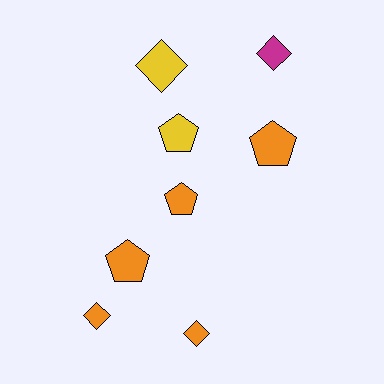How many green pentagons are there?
There are no green pentagons.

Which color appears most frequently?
Orange, with 5 objects.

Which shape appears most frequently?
Pentagon, with 4 objects.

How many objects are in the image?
There are 8 objects.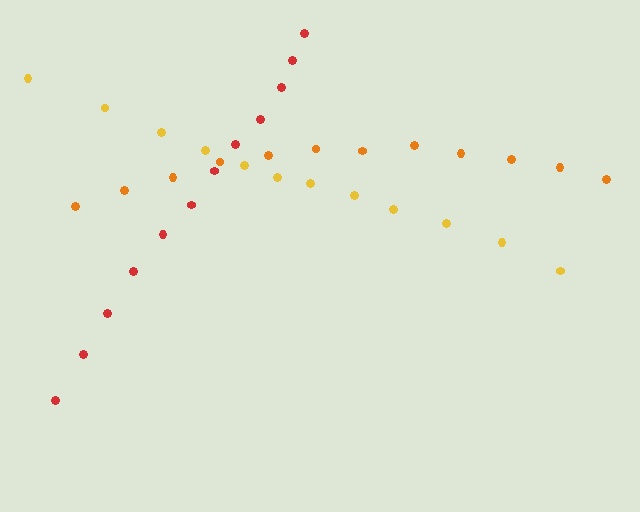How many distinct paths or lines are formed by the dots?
There are 3 distinct paths.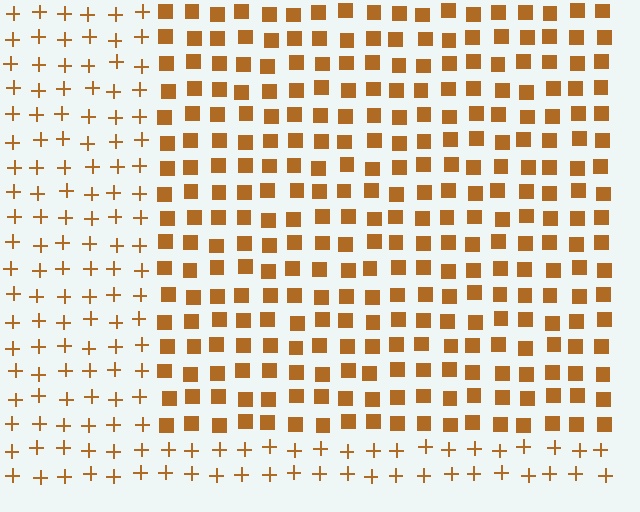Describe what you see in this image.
The image is filled with small brown elements arranged in a uniform grid. A rectangle-shaped region contains squares, while the surrounding area contains plus signs. The boundary is defined purely by the change in element shape.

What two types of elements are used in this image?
The image uses squares inside the rectangle region and plus signs outside it.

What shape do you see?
I see a rectangle.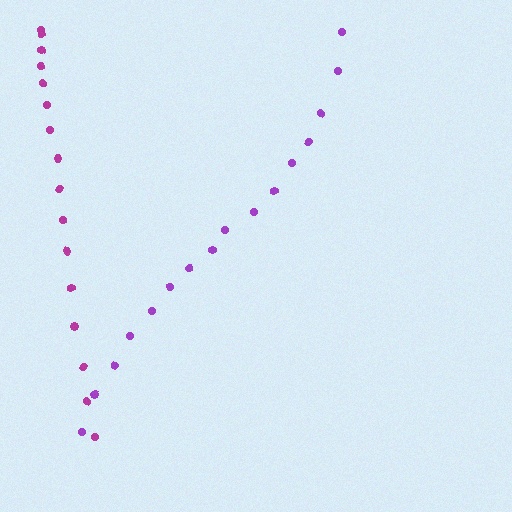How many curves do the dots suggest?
There are 2 distinct paths.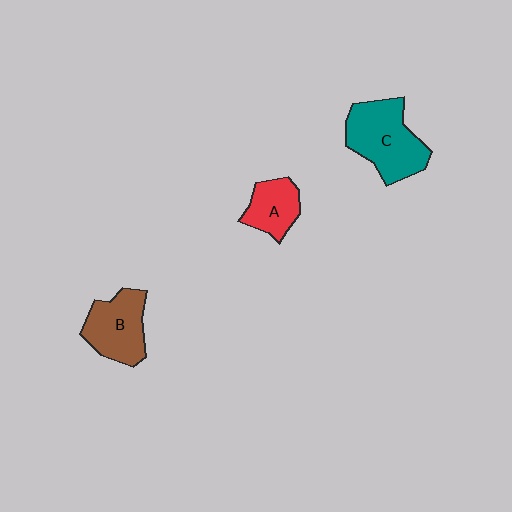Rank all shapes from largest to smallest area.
From largest to smallest: C (teal), B (brown), A (red).